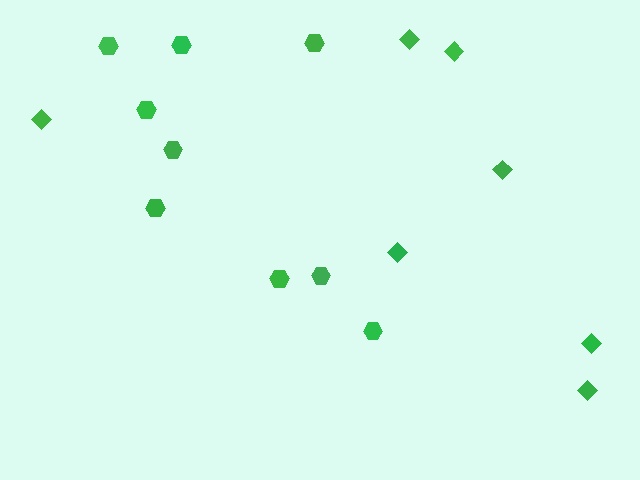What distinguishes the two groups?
There are 2 groups: one group of diamonds (7) and one group of hexagons (9).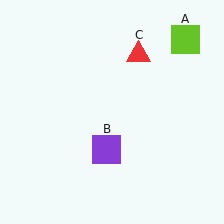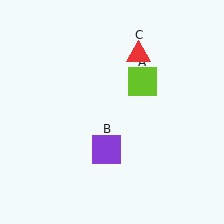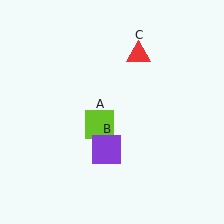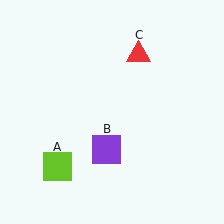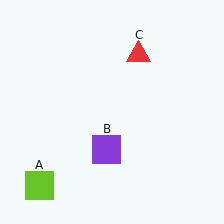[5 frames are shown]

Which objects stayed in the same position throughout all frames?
Purple square (object B) and red triangle (object C) remained stationary.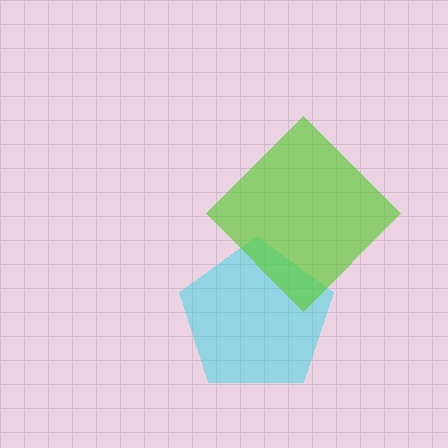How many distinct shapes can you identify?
There are 2 distinct shapes: a cyan pentagon, a lime diamond.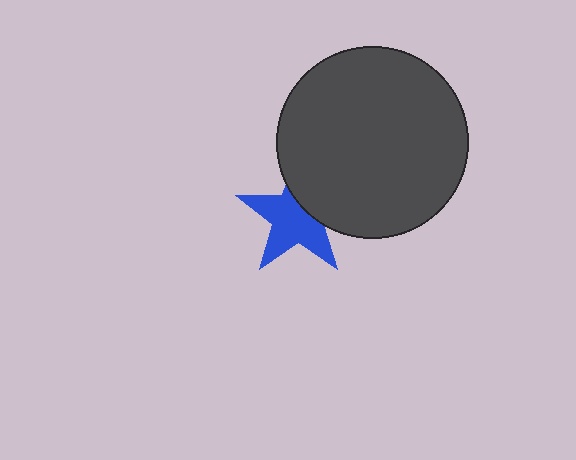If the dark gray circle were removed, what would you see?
You would see the complete blue star.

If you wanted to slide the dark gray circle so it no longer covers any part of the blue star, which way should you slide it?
Slide it toward the upper-right — that is the most direct way to separate the two shapes.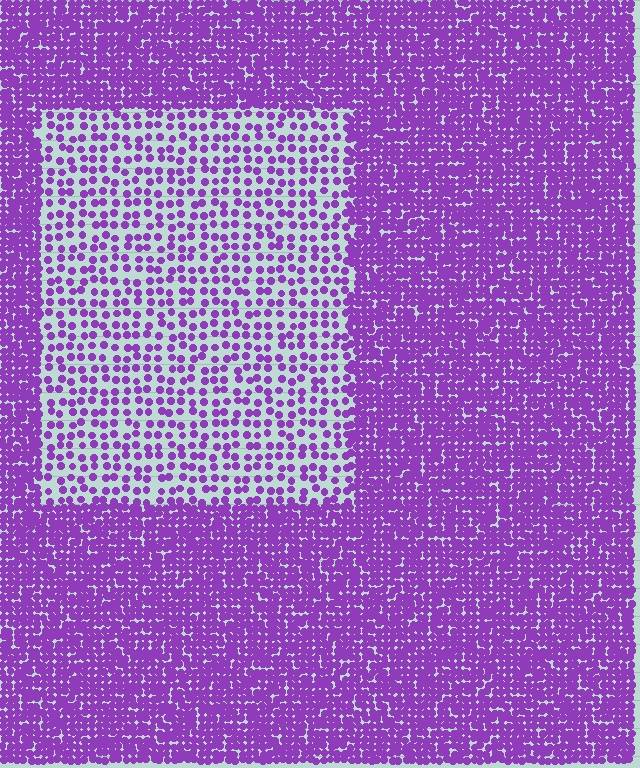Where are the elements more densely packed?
The elements are more densely packed outside the rectangle boundary.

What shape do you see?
I see a rectangle.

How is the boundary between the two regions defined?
The boundary is defined by a change in element density (approximately 2.6x ratio). All elements are the same color, size, and shape.